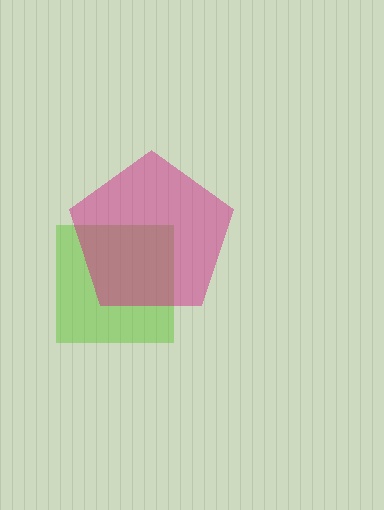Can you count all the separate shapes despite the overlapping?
Yes, there are 2 separate shapes.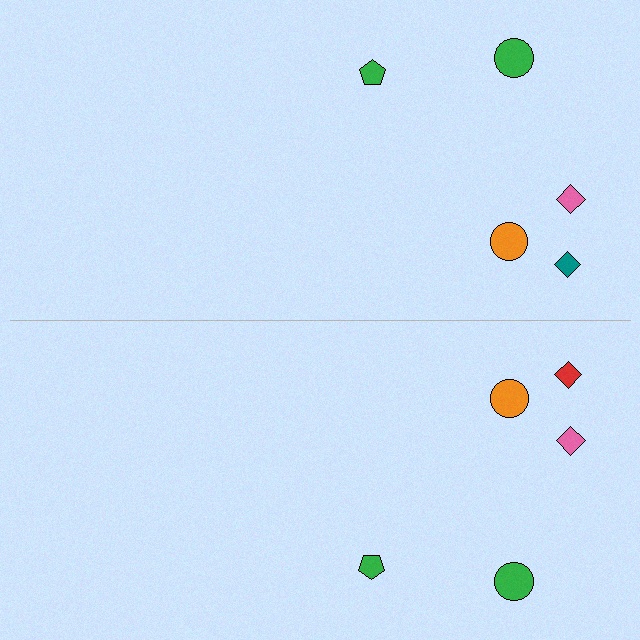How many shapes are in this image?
There are 10 shapes in this image.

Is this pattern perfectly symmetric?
No, the pattern is not perfectly symmetric. The red diamond on the bottom side breaks the symmetry — its mirror counterpart is teal.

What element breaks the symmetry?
The red diamond on the bottom side breaks the symmetry — its mirror counterpart is teal.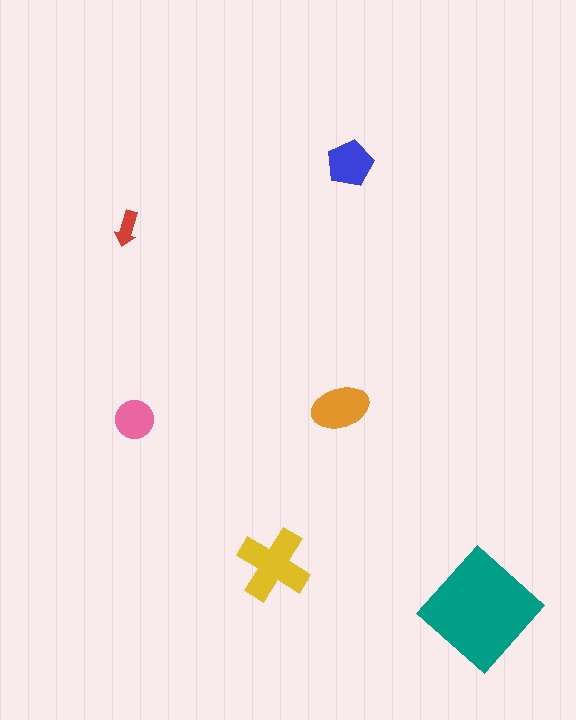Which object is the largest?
The teal diamond.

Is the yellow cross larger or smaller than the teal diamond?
Smaller.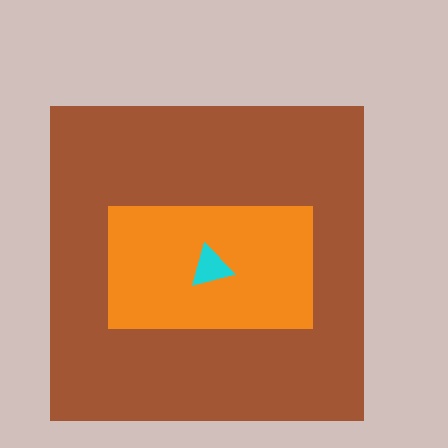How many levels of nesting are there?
3.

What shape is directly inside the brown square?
The orange rectangle.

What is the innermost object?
The cyan triangle.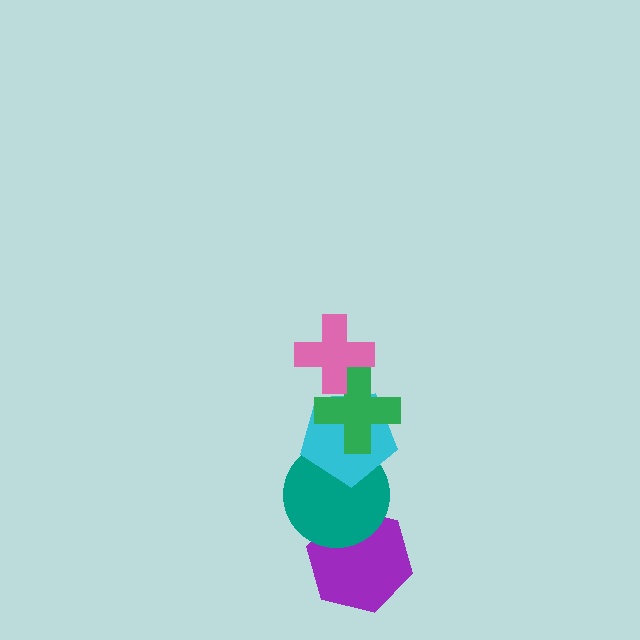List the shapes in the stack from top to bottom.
From top to bottom: the pink cross, the green cross, the cyan pentagon, the teal circle, the purple hexagon.